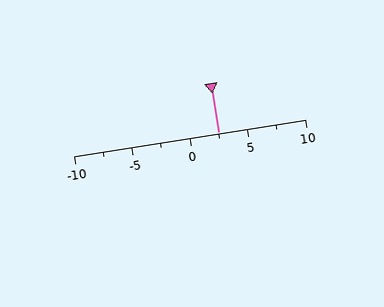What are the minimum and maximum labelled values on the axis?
The axis runs from -10 to 10.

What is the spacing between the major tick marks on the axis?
The major ticks are spaced 5 apart.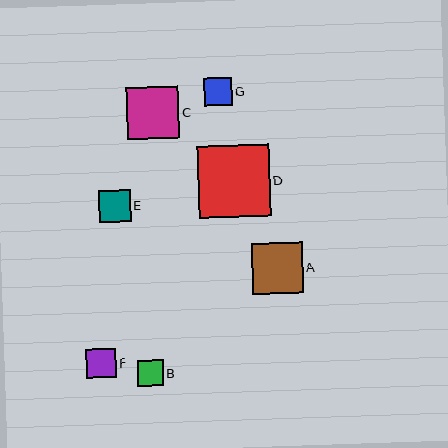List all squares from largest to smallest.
From largest to smallest: D, C, A, E, F, G, B.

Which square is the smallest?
Square B is the smallest with a size of approximately 26 pixels.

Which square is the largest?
Square D is the largest with a size of approximately 72 pixels.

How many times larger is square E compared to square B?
Square E is approximately 1.2 times the size of square B.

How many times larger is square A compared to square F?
Square A is approximately 1.7 times the size of square F.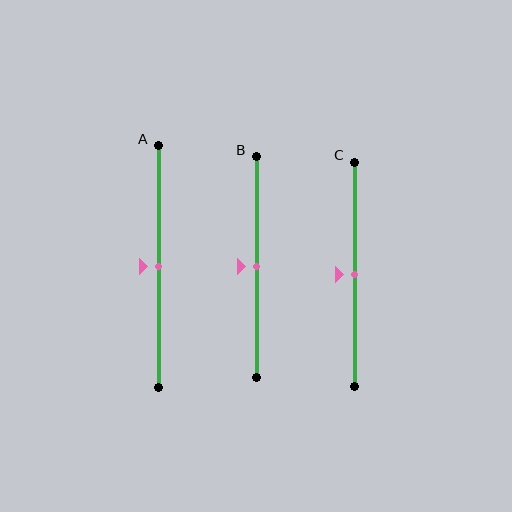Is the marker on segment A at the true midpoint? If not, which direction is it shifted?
Yes, the marker on segment A is at the true midpoint.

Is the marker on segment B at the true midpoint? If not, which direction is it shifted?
Yes, the marker on segment B is at the true midpoint.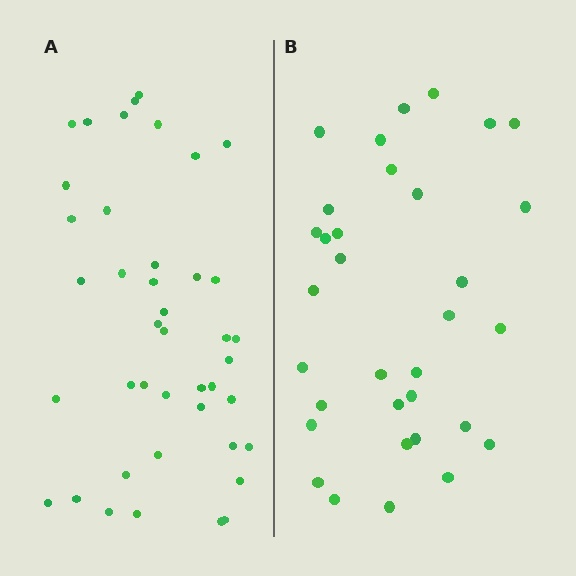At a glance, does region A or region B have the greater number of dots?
Region A (the left region) has more dots.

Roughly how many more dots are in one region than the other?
Region A has roughly 8 or so more dots than region B.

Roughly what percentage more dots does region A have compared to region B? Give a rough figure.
About 25% more.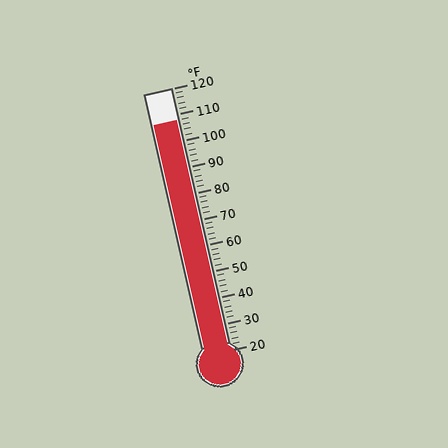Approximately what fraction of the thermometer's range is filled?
The thermometer is filled to approximately 90% of its range.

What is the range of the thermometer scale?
The thermometer scale ranges from 20°F to 120°F.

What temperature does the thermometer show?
The thermometer shows approximately 108°F.